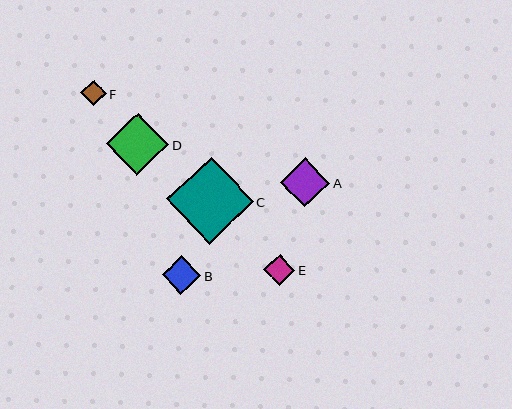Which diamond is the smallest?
Diamond F is the smallest with a size of approximately 25 pixels.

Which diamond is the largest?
Diamond C is the largest with a size of approximately 86 pixels.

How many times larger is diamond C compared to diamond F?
Diamond C is approximately 3.4 times the size of diamond F.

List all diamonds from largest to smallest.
From largest to smallest: C, D, A, B, E, F.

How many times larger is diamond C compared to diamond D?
Diamond C is approximately 1.4 times the size of diamond D.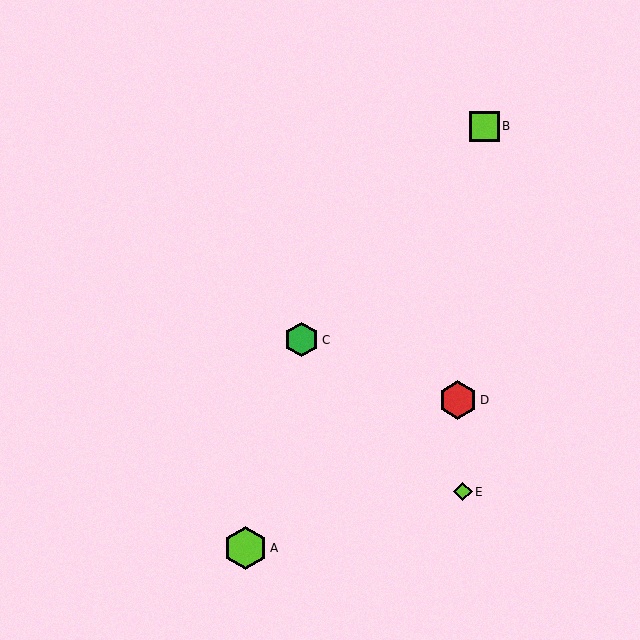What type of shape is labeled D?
Shape D is a red hexagon.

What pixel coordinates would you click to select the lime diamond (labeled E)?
Click at (463, 492) to select the lime diamond E.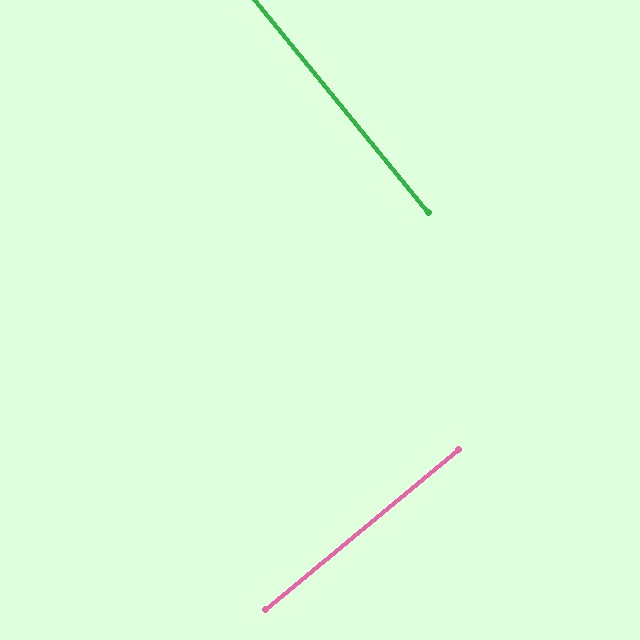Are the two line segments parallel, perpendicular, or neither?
Perpendicular — they meet at approximately 89°.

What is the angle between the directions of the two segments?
Approximately 89 degrees.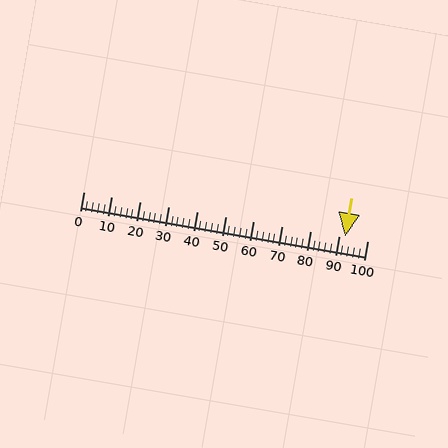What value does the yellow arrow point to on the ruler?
The yellow arrow points to approximately 92.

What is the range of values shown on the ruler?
The ruler shows values from 0 to 100.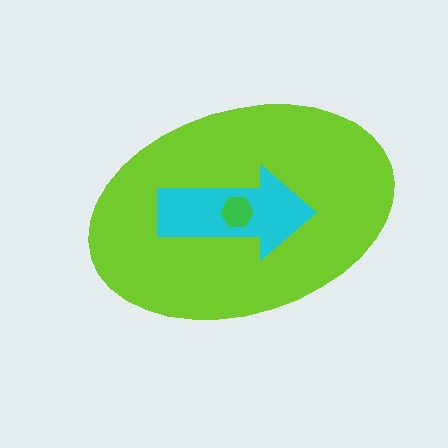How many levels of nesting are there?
3.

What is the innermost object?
The green hexagon.